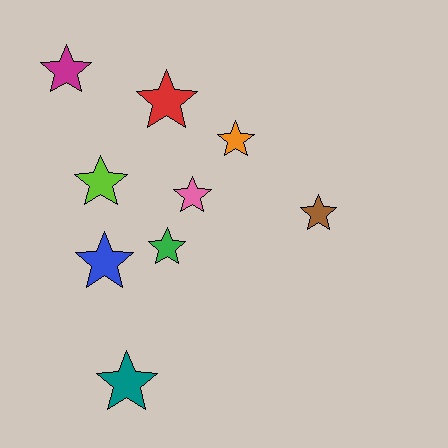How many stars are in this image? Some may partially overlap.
There are 9 stars.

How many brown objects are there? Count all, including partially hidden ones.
There is 1 brown object.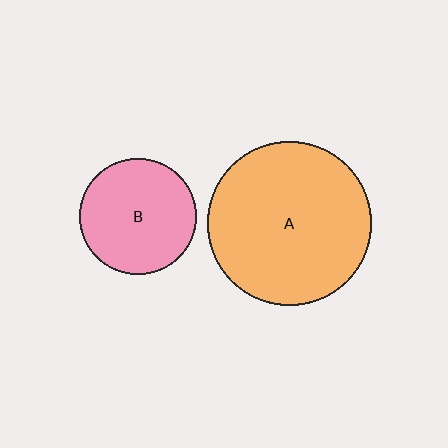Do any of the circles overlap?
No, none of the circles overlap.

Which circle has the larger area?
Circle A (orange).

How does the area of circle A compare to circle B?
Approximately 2.0 times.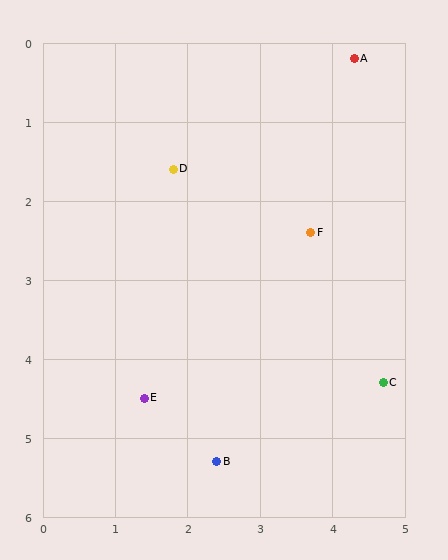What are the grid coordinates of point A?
Point A is at approximately (4.3, 0.2).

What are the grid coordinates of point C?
Point C is at approximately (4.7, 4.3).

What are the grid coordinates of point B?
Point B is at approximately (2.4, 5.3).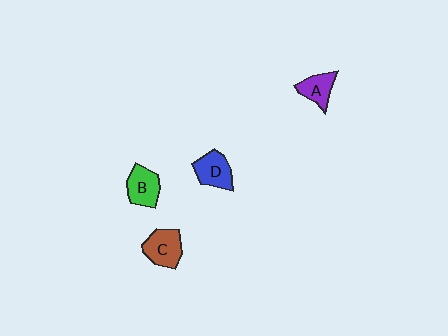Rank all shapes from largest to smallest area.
From largest to smallest: C (brown), B (green), D (blue), A (purple).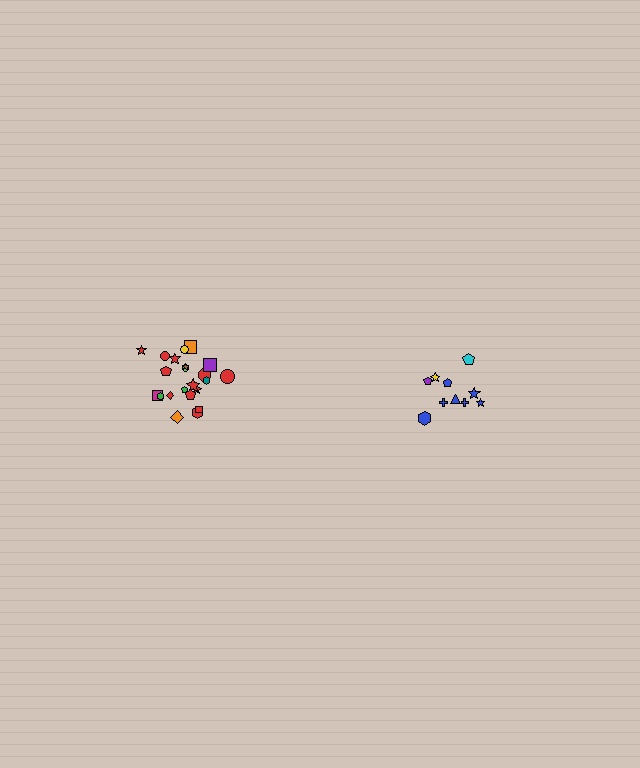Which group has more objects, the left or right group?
The left group.